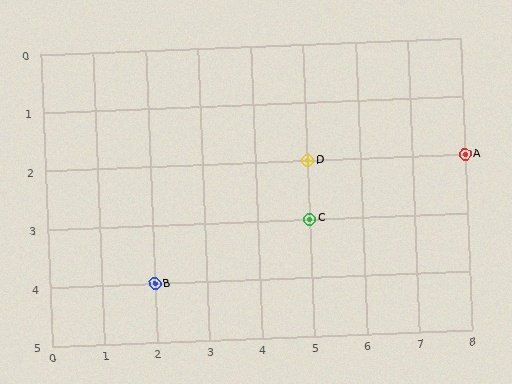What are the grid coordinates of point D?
Point D is at grid coordinates (5, 2).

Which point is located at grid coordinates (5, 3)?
Point C is at (5, 3).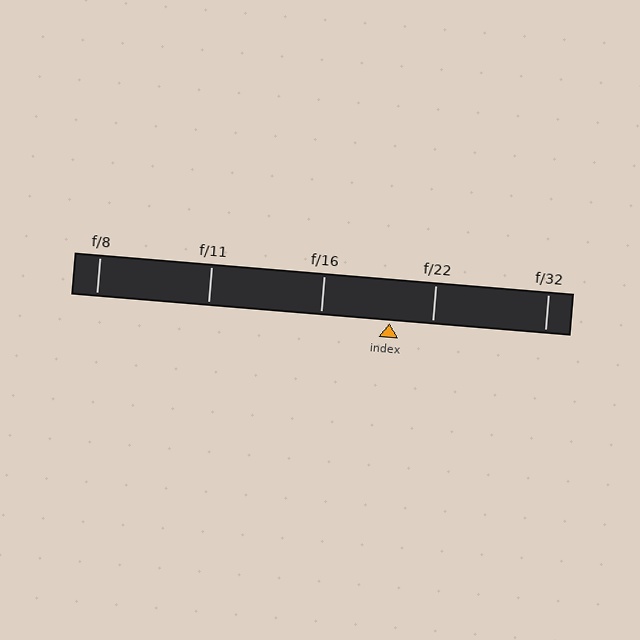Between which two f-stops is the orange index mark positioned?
The index mark is between f/16 and f/22.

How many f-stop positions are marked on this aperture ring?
There are 5 f-stop positions marked.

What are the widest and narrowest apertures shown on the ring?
The widest aperture shown is f/8 and the narrowest is f/32.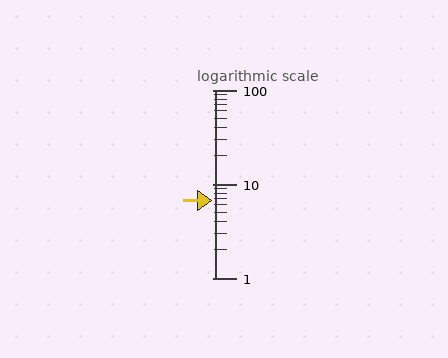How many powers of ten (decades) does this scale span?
The scale spans 2 decades, from 1 to 100.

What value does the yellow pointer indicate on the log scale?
The pointer indicates approximately 6.6.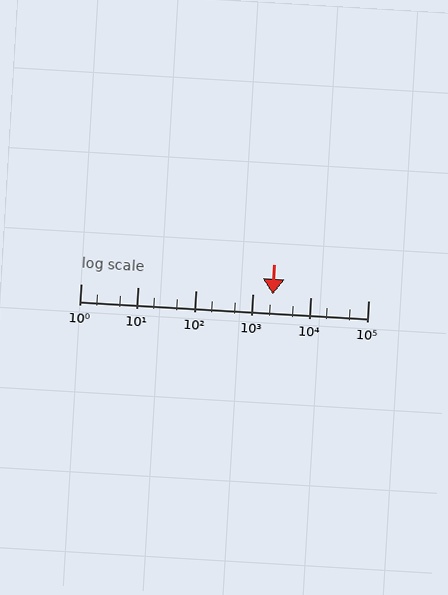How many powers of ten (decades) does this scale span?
The scale spans 5 decades, from 1 to 100000.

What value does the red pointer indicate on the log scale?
The pointer indicates approximately 2200.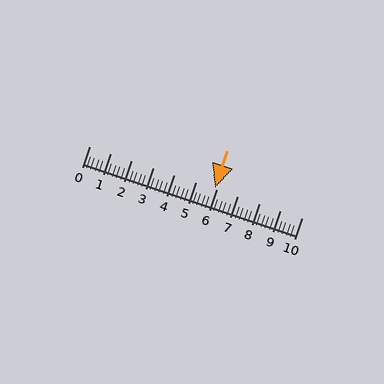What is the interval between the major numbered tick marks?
The major tick marks are spaced 1 units apart.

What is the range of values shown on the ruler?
The ruler shows values from 0 to 10.